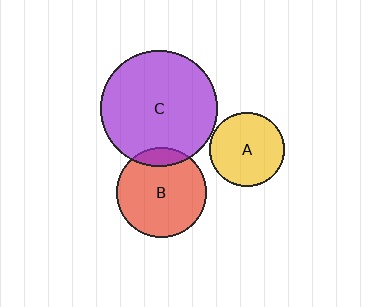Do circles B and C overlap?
Yes.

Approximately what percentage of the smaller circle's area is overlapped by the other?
Approximately 10%.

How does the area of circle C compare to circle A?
Approximately 2.4 times.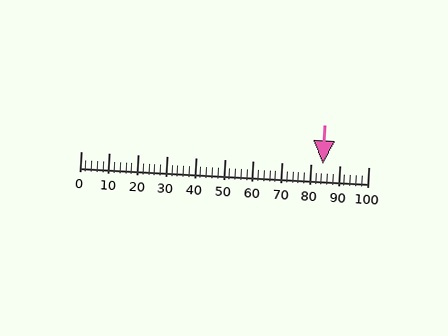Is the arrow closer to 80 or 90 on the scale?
The arrow is closer to 80.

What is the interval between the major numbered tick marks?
The major tick marks are spaced 10 units apart.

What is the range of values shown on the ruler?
The ruler shows values from 0 to 100.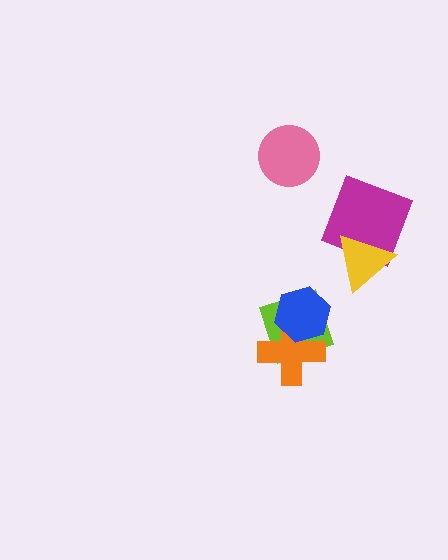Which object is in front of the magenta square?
The yellow triangle is in front of the magenta square.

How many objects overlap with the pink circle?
0 objects overlap with the pink circle.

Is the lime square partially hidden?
Yes, it is partially covered by another shape.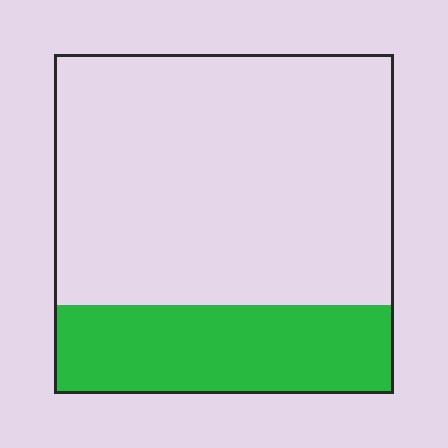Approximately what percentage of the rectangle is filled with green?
Approximately 25%.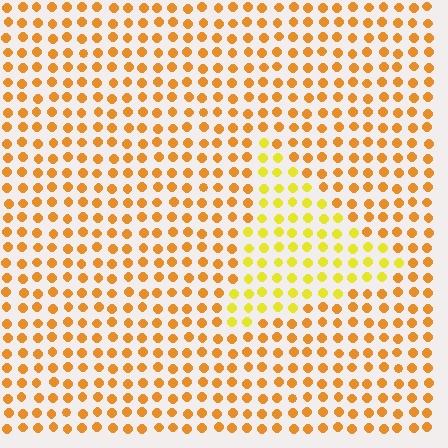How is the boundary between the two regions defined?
The boundary is defined purely by a slight shift in hue (about 29 degrees). Spacing, size, and orientation are identical on both sides.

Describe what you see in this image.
The image is filled with small orange elements in a uniform arrangement. A triangle-shaped region is visible where the elements are tinted to a slightly different hue, forming a subtle color boundary.